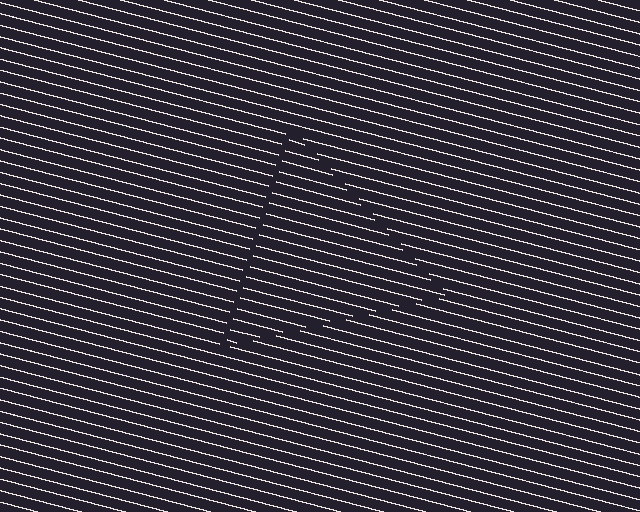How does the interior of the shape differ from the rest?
The interior of the shape contains the same grating, shifted by half a period — the contour is defined by the phase discontinuity where line-ends from the inner and outer gratings abut.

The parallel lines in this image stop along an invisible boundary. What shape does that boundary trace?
An illusory triangle. The interior of the shape contains the same grating, shifted by half a period — the contour is defined by the phase discontinuity where line-ends from the inner and outer gratings abut.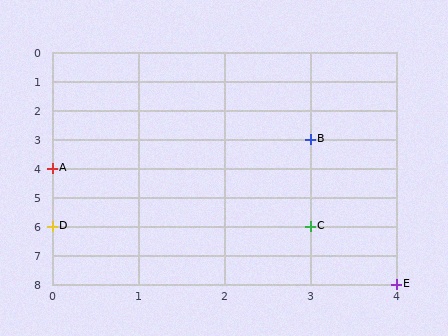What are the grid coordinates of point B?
Point B is at grid coordinates (3, 3).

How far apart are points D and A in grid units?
Points D and A are 2 rows apart.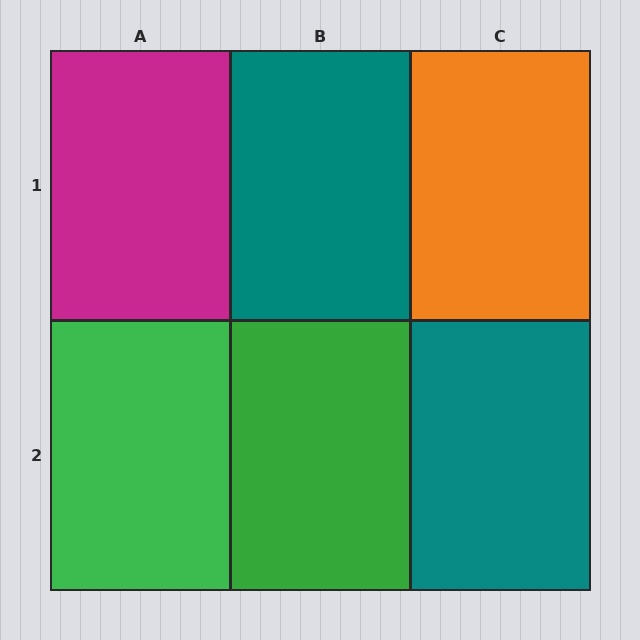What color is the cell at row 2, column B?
Green.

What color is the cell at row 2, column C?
Teal.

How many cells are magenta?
1 cell is magenta.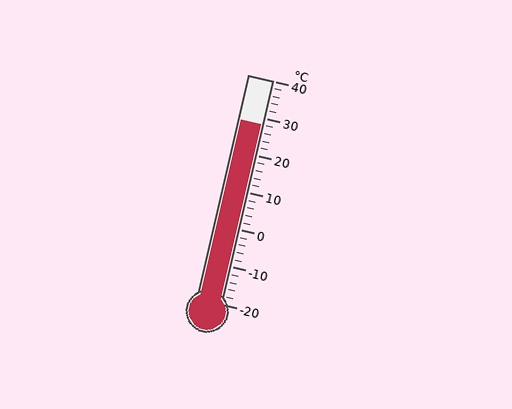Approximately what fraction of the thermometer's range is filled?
The thermometer is filled to approximately 80% of its range.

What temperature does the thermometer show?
The thermometer shows approximately 28°C.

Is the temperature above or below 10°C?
The temperature is above 10°C.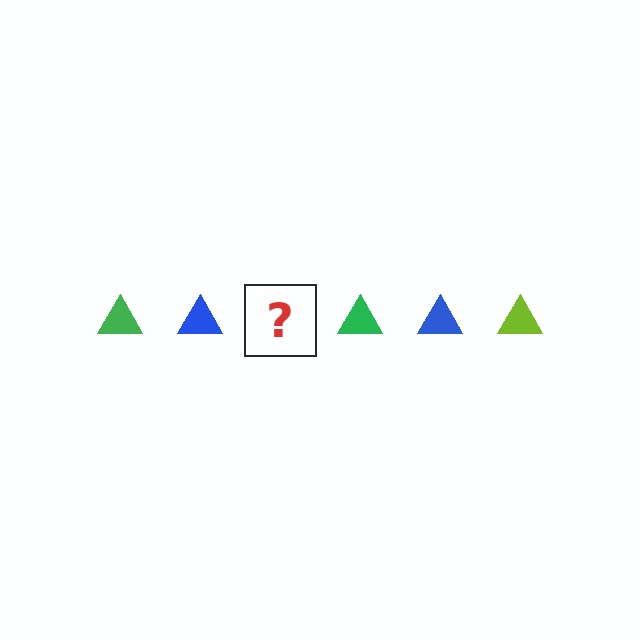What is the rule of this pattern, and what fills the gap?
The rule is that the pattern cycles through green, blue, lime triangles. The gap should be filled with a lime triangle.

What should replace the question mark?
The question mark should be replaced with a lime triangle.